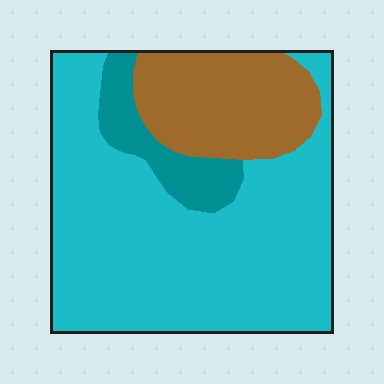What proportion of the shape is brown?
Brown covers about 20% of the shape.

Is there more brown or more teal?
Brown.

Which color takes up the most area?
Cyan, at roughly 70%.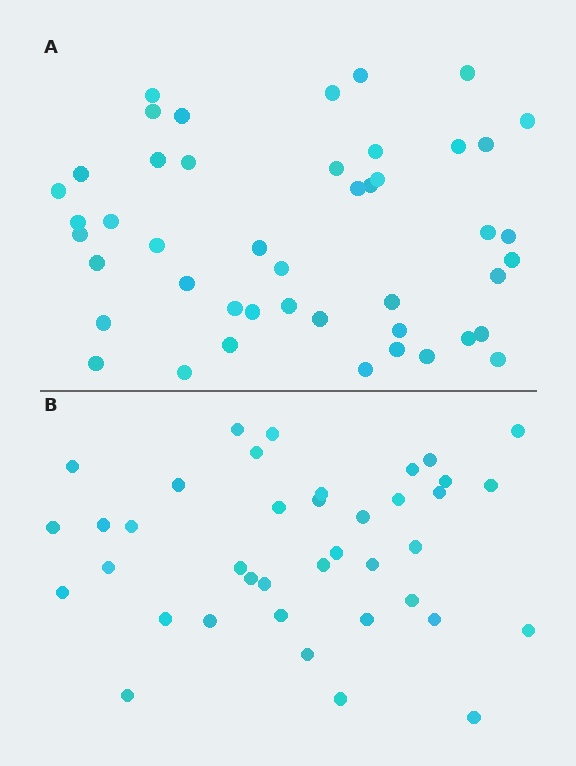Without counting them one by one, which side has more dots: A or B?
Region A (the top region) has more dots.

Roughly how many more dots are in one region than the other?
Region A has roughly 8 or so more dots than region B.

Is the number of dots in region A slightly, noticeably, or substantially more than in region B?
Region A has only slightly more — the two regions are fairly close. The ratio is roughly 1.2 to 1.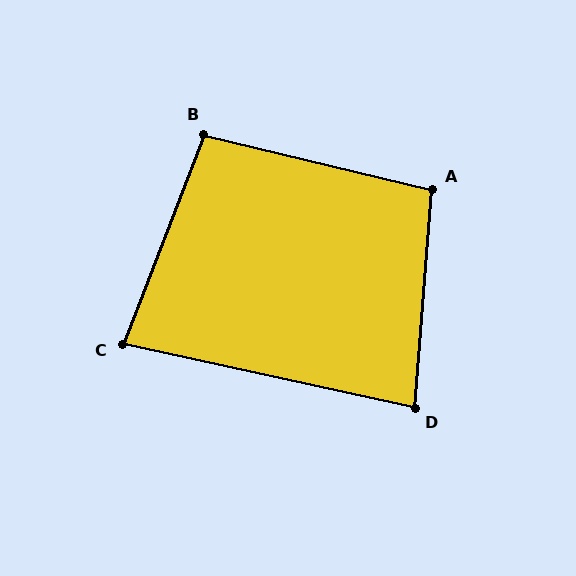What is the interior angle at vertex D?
Approximately 82 degrees (acute).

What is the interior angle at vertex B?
Approximately 98 degrees (obtuse).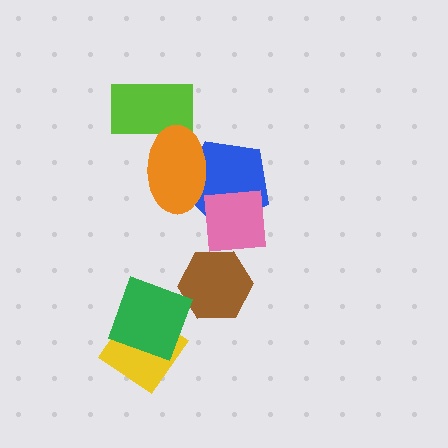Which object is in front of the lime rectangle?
The orange ellipse is in front of the lime rectangle.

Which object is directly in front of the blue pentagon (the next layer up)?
The pink square is directly in front of the blue pentagon.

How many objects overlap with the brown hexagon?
2 objects overlap with the brown hexagon.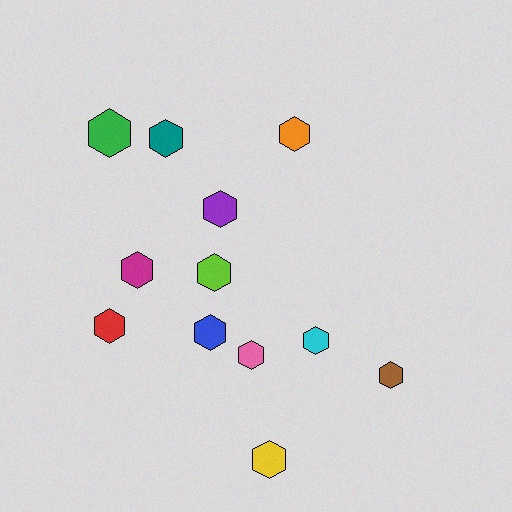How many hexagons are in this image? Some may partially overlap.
There are 12 hexagons.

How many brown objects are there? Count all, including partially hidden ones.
There is 1 brown object.